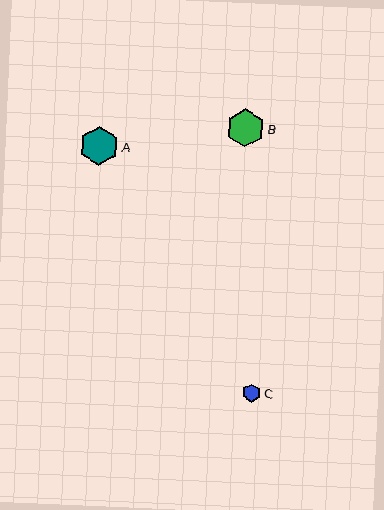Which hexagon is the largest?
Hexagon A is the largest with a size of approximately 40 pixels.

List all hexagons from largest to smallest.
From largest to smallest: A, B, C.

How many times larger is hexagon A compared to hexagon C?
Hexagon A is approximately 2.2 times the size of hexagon C.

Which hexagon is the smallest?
Hexagon C is the smallest with a size of approximately 18 pixels.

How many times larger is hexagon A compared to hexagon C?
Hexagon A is approximately 2.2 times the size of hexagon C.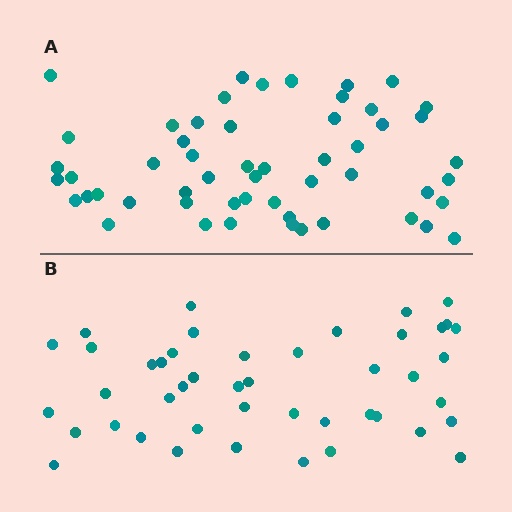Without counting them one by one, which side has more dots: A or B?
Region A (the top region) has more dots.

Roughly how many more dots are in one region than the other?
Region A has roughly 8 or so more dots than region B.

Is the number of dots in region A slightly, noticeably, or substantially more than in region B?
Region A has only slightly more — the two regions are fairly close. The ratio is roughly 1.2 to 1.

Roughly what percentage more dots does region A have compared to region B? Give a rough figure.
About 20% more.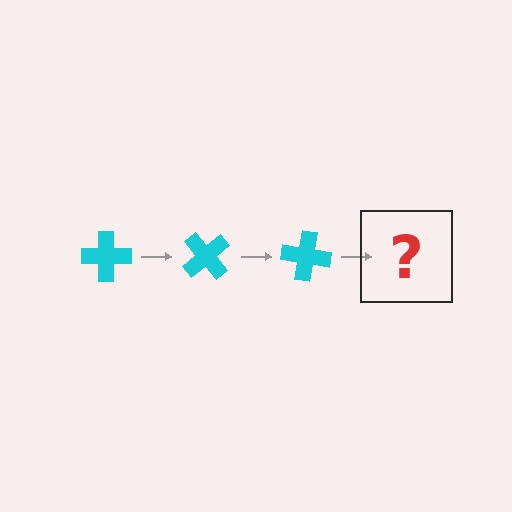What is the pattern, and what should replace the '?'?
The pattern is that the cross rotates 50 degrees each step. The '?' should be a cyan cross rotated 150 degrees.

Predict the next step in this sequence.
The next step is a cyan cross rotated 150 degrees.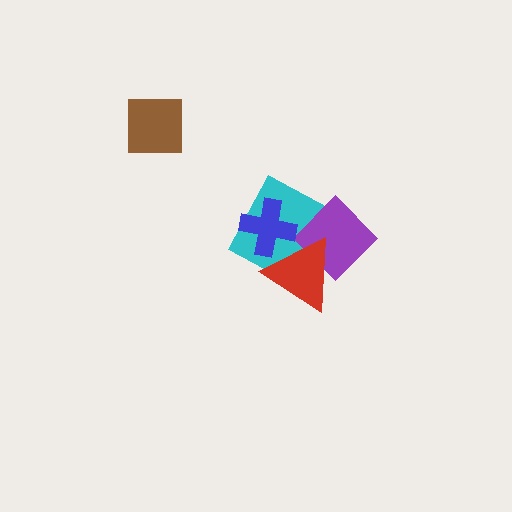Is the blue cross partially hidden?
No, no other shape covers it.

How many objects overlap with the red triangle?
3 objects overlap with the red triangle.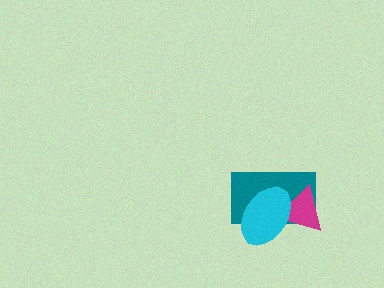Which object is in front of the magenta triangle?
The cyan ellipse is in front of the magenta triangle.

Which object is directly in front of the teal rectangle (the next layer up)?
The magenta triangle is directly in front of the teal rectangle.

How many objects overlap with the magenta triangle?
2 objects overlap with the magenta triangle.